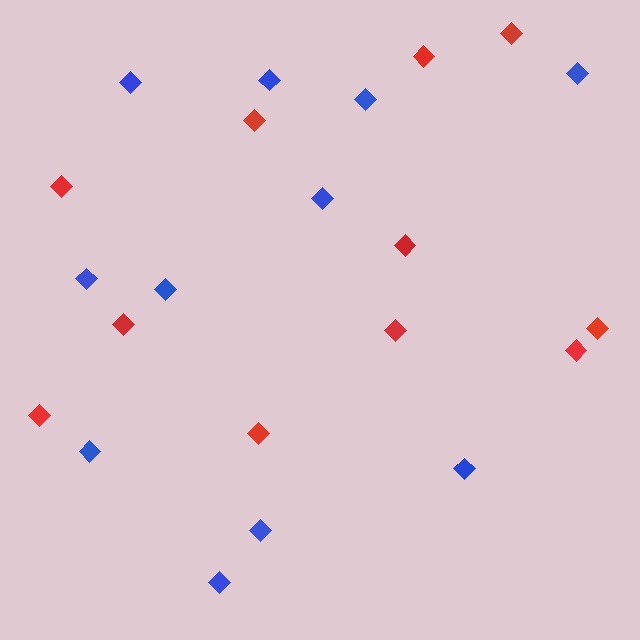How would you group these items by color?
There are 2 groups: one group of blue diamonds (11) and one group of red diamonds (11).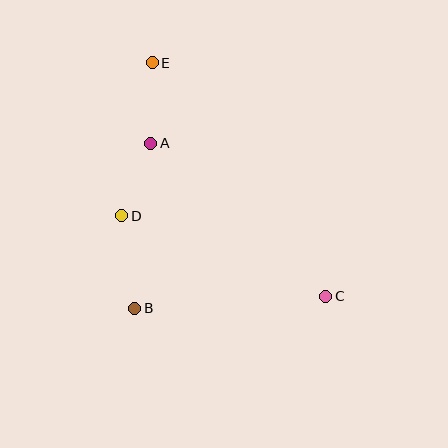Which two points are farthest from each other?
Points C and E are farthest from each other.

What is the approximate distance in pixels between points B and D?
The distance between B and D is approximately 94 pixels.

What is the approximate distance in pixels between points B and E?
The distance between B and E is approximately 246 pixels.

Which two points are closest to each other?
Points A and D are closest to each other.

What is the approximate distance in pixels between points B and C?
The distance between B and C is approximately 192 pixels.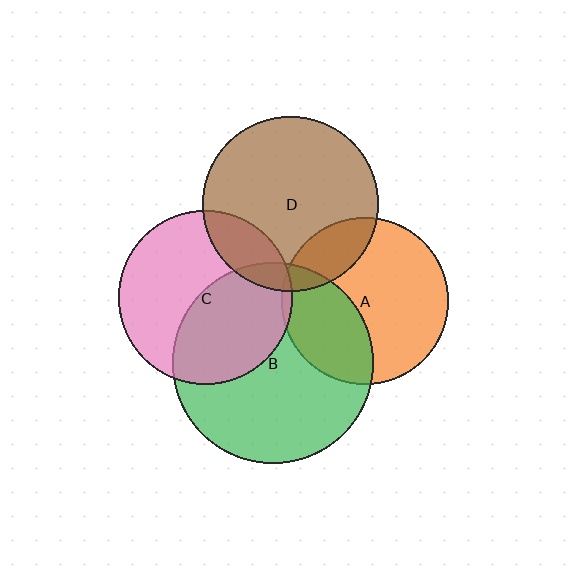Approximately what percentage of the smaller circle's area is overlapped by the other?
Approximately 45%.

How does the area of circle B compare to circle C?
Approximately 1.3 times.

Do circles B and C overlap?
Yes.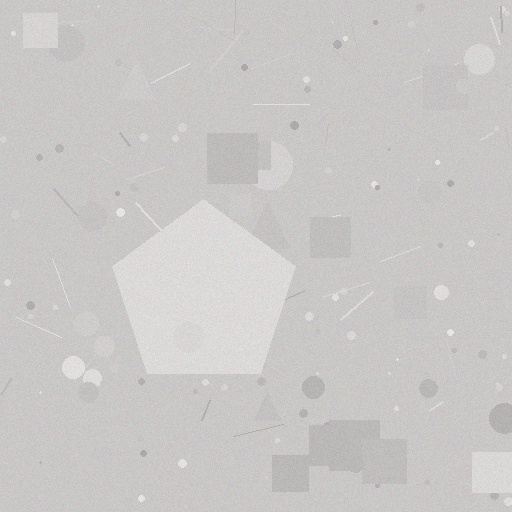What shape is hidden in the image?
A pentagon is hidden in the image.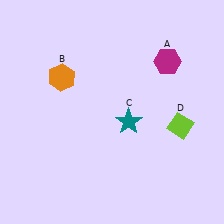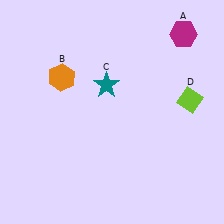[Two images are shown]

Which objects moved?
The objects that moved are: the magenta hexagon (A), the teal star (C), the lime diamond (D).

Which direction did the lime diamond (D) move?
The lime diamond (D) moved up.